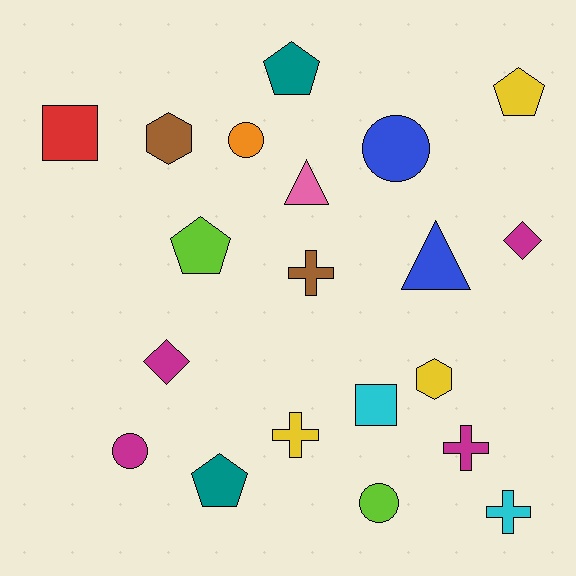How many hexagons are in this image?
There are 2 hexagons.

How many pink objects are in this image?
There is 1 pink object.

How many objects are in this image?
There are 20 objects.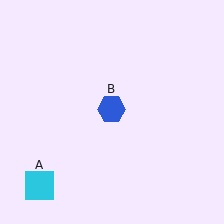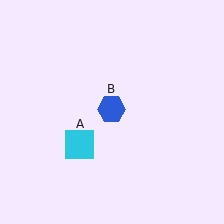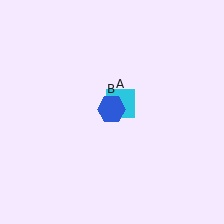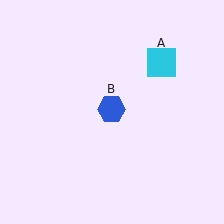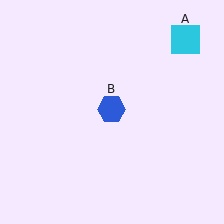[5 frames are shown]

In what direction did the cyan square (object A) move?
The cyan square (object A) moved up and to the right.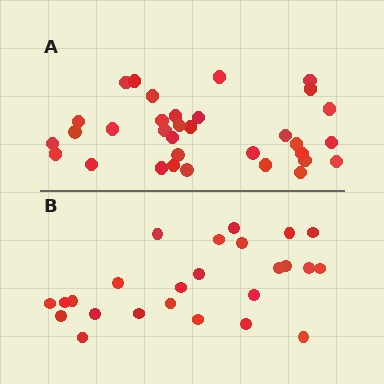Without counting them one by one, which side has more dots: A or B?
Region A (the top region) has more dots.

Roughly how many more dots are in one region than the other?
Region A has roughly 8 or so more dots than region B.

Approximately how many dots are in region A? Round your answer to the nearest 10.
About 30 dots. (The exact count is 33, which rounds to 30.)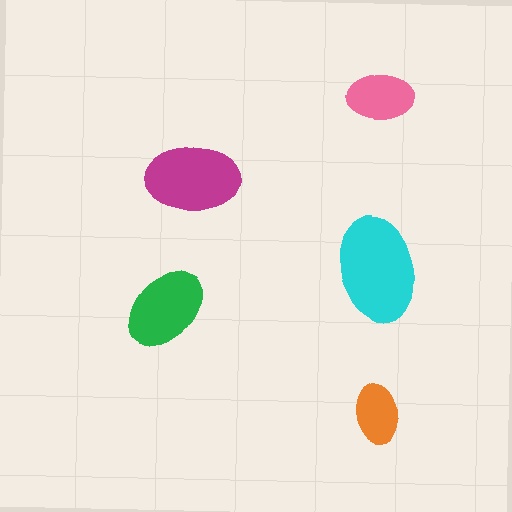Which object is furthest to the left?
The green ellipse is leftmost.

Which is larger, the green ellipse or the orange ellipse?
The green one.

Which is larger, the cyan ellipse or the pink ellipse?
The cyan one.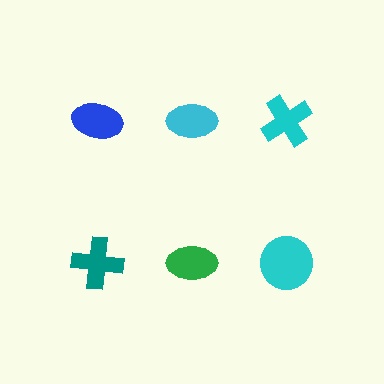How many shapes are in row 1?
3 shapes.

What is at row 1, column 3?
A cyan cross.